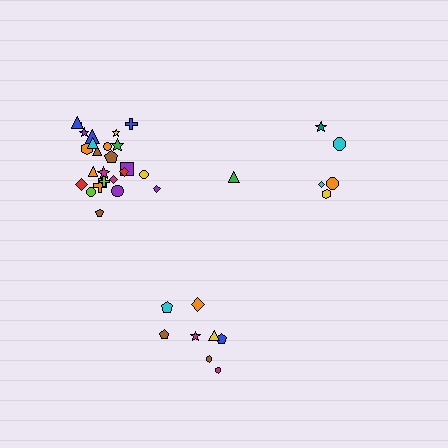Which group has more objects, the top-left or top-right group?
The top-left group.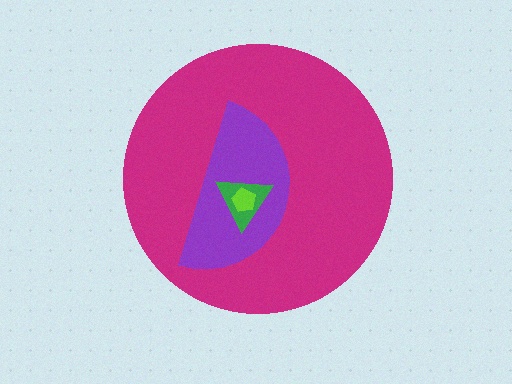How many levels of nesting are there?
4.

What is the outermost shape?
The magenta circle.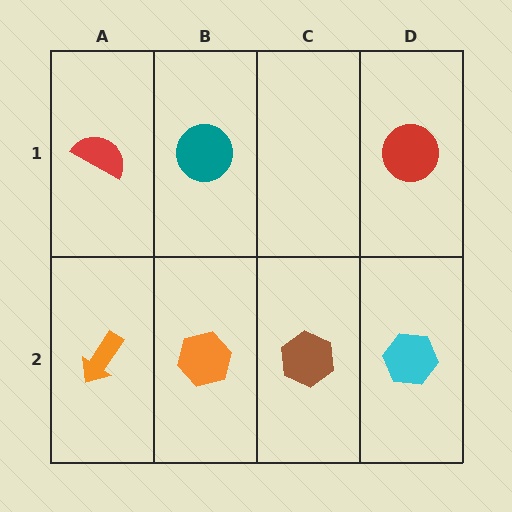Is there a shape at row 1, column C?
No, that cell is empty.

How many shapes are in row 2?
4 shapes.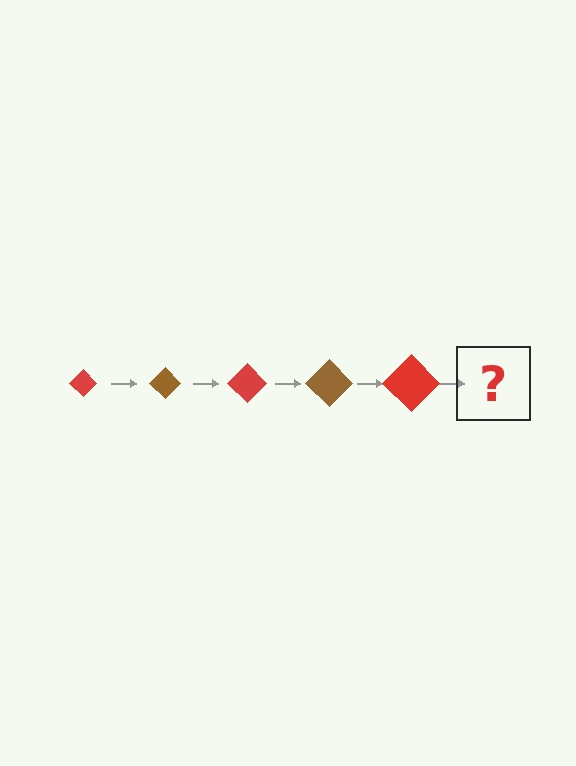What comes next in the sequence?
The next element should be a brown diamond, larger than the previous one.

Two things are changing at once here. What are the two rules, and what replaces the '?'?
The two rules are that the diamond grows larger each step and the color cycles through red and brown. The '?' should be a brown diamond, larger than the previous one.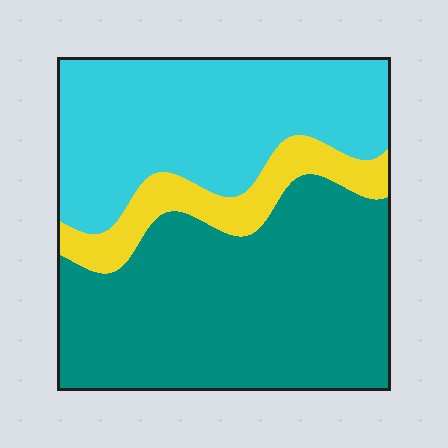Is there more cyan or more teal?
Teal.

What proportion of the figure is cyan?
Cyan covers about 35% of the figure.